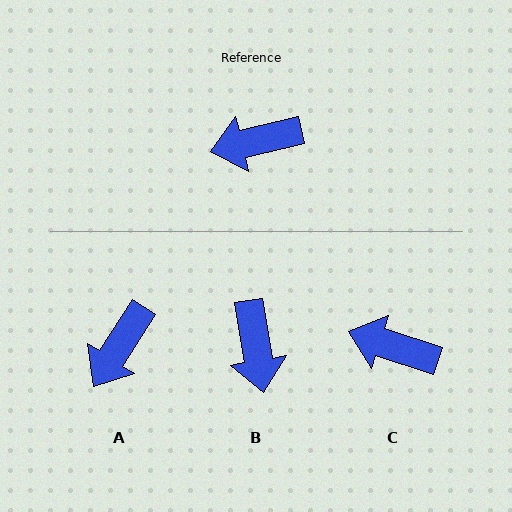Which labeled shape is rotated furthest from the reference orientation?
B, about 86 degrees away.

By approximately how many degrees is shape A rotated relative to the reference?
Approximately 44 degrees counter-clockwise.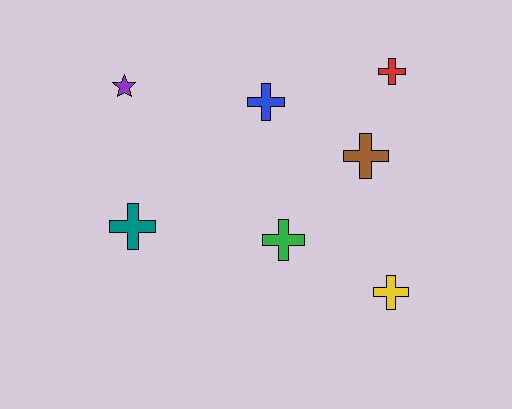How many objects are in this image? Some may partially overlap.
There are 7 objects.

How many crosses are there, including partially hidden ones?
There are 6 crosses.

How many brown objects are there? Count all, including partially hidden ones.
There is 1 brown object.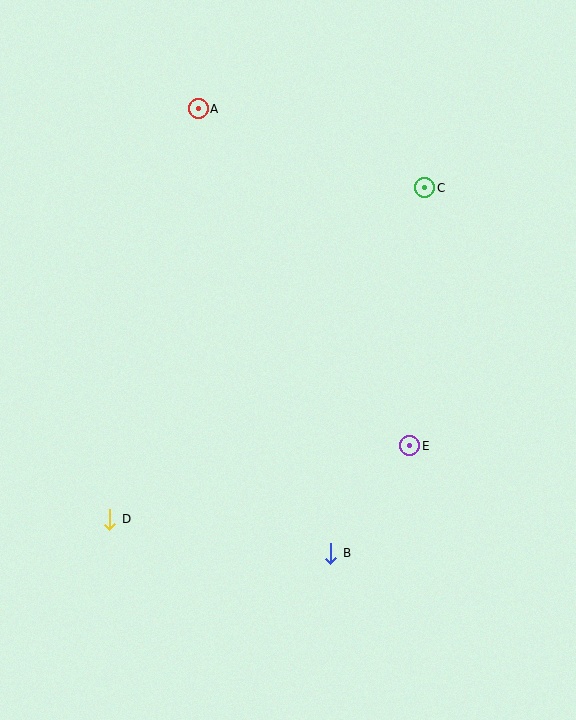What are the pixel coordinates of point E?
Point E is at (410, 446).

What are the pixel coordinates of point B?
Point B is at (331, 553).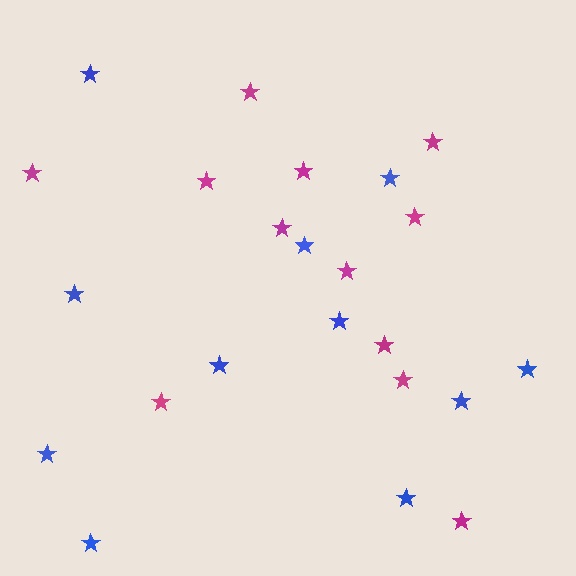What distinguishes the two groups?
There are 2 groups: one group of blue stars (11) and one group of magenta stars (12).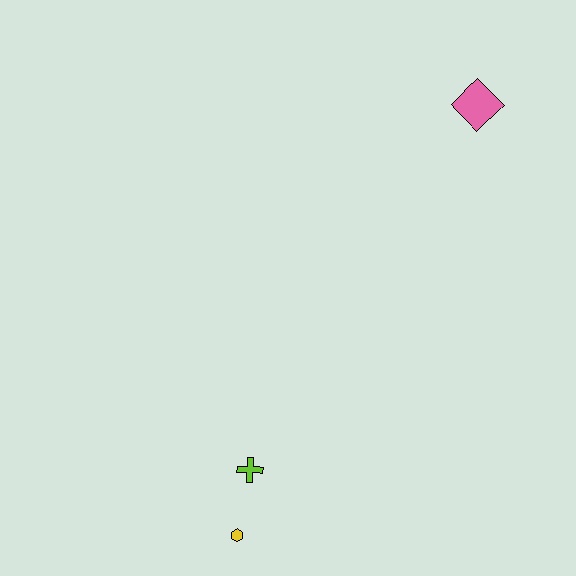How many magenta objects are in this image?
There are no magenta objects.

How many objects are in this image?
There are 3 objects.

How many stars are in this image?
There are no stars.